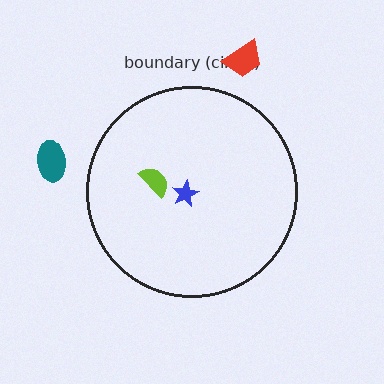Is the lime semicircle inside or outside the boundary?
Inside.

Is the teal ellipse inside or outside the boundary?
Outside.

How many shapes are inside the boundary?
2 inside, 2 outside.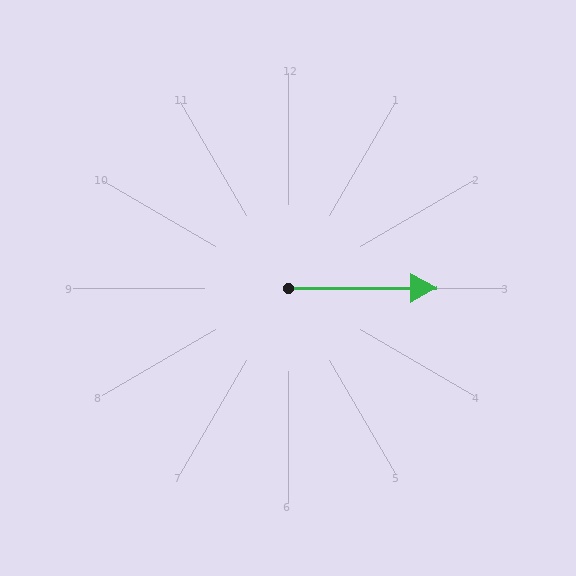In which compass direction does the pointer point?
East.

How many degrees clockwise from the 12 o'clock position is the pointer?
Approximately 90 degrees.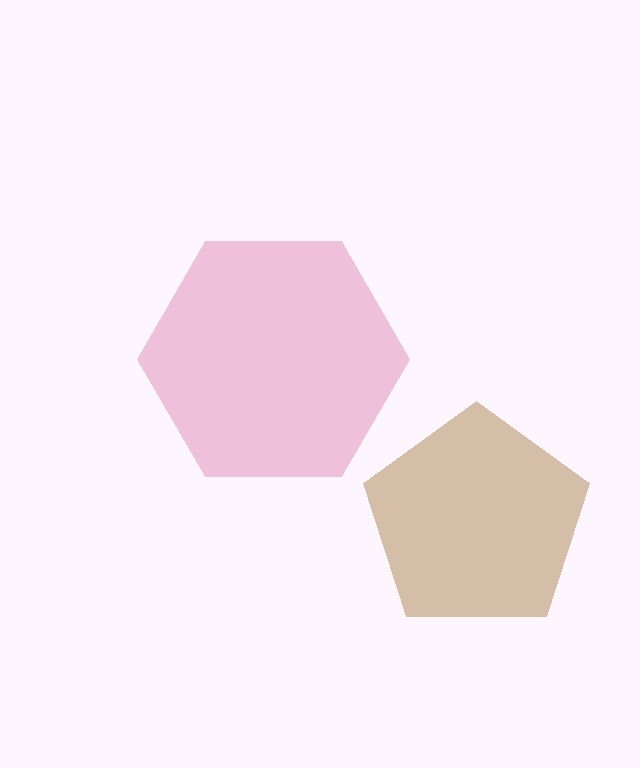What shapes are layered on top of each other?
The layered shapes are: a brown pentagon, a pink hexagon.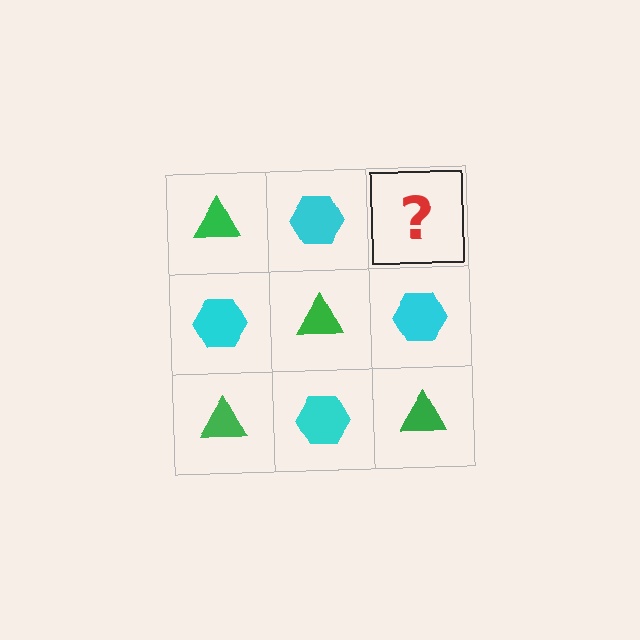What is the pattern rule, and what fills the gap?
The rule is that it alternates green triangle and cyan hexagon in a checkerboard pattern. The gap should be filled with a green triangle.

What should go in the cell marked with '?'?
The missing cell should contain a green triangle.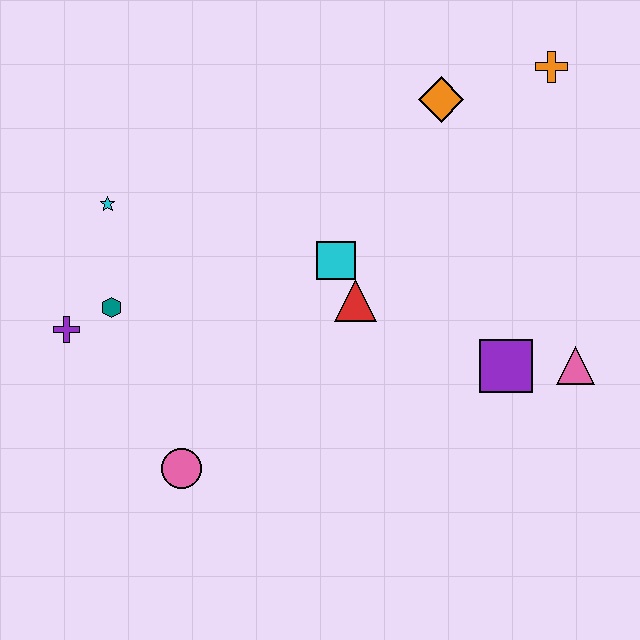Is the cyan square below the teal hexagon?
No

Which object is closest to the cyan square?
The red triangle is closest to the cyan square.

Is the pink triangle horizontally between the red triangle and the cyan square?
No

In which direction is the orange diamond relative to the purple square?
The orange diamond is above the purple square.